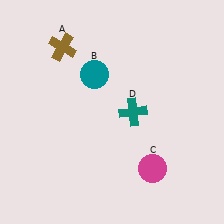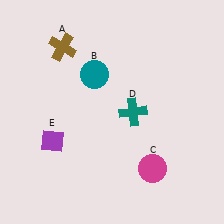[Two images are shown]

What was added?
A purple diamond (E) was added in Image 2.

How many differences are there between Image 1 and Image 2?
There is 1 difference between the two images.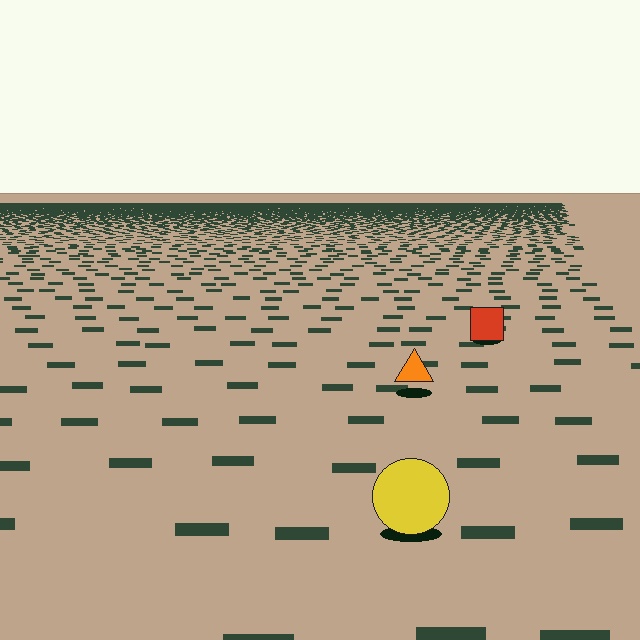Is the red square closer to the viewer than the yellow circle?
No. The yellow circle is closer — you can tell from the texture gradient: the ground texture is coarser near it.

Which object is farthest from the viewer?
The red square is farthest from the viewer. It appears smaller and the ground texture around it is denser.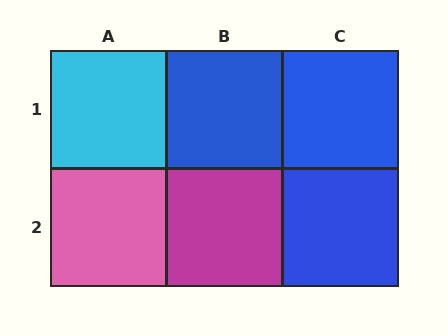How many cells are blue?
3 cells are blue.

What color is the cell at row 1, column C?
Blue.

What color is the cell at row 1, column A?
Cyan.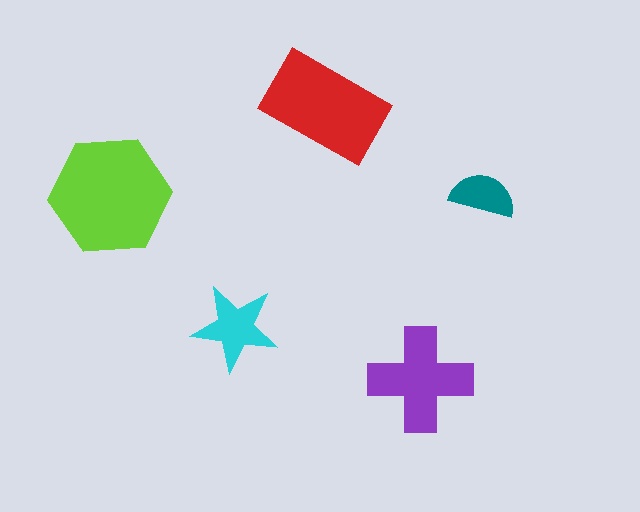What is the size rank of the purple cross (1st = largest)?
3rd.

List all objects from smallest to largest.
The teal semicircle, the cyan star, the purple cross, the red rectangle, the lime hexagon.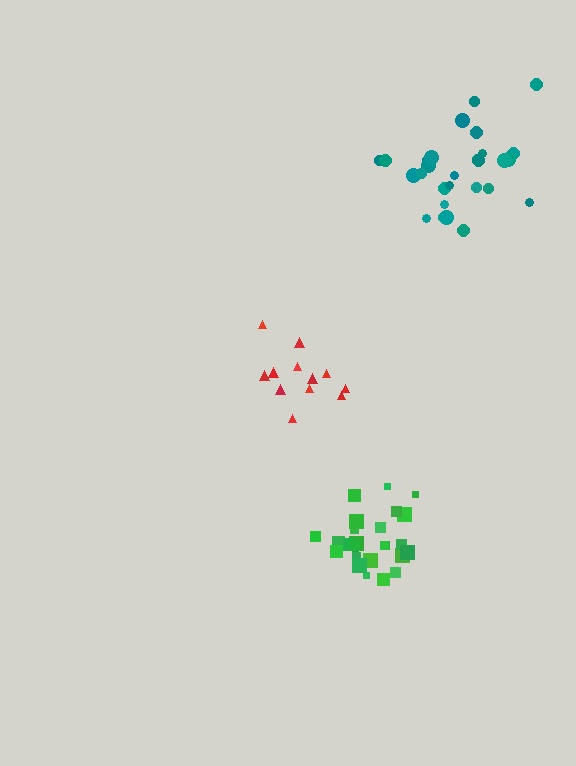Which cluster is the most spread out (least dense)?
Teal.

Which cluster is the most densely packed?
Green.